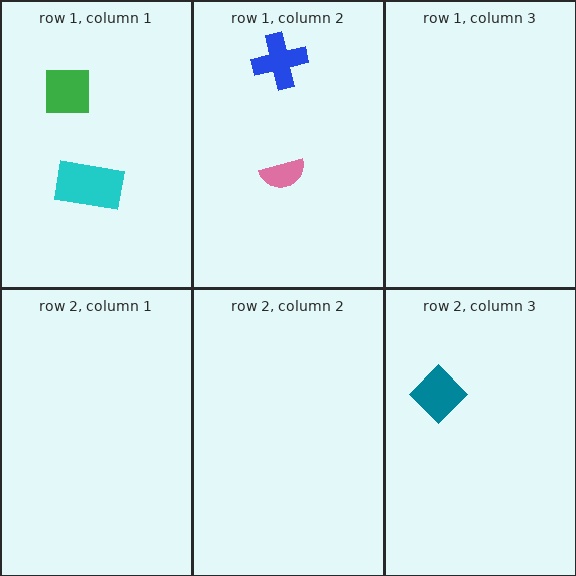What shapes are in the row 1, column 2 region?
The blue cross, the pink semicircle.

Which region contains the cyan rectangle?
The row 1, column 1 region.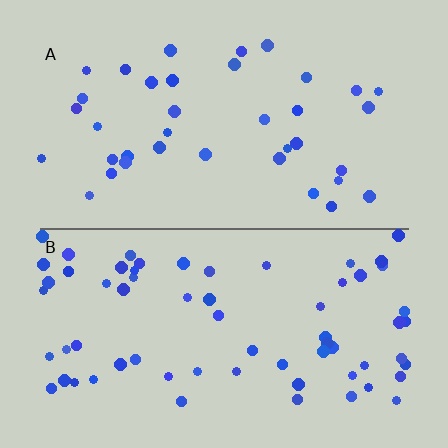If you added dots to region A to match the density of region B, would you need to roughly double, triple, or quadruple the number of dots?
Approximately double.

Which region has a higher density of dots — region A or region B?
B (the bottom).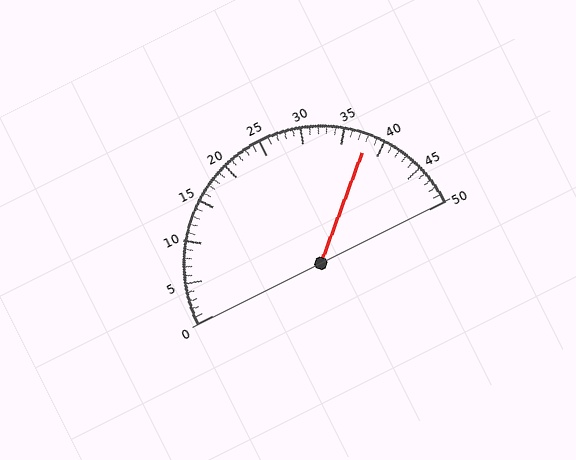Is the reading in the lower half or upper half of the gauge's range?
The reading is in the upper half of the range (0 to 50).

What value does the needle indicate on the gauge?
The needle indicates approximately 38.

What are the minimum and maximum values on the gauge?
The gauge ranges from 0 to 50.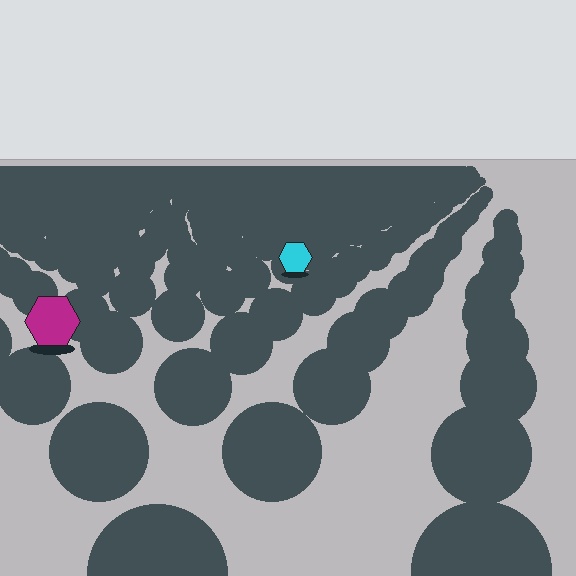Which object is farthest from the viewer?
The cyan hexagon is farthest from the viewer. It appears smaller and the ground texture around it is denser.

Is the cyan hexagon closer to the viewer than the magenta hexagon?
No. The magenta hexagon is closer — you can tell from the texture gradient: the ground texture is coarser near it.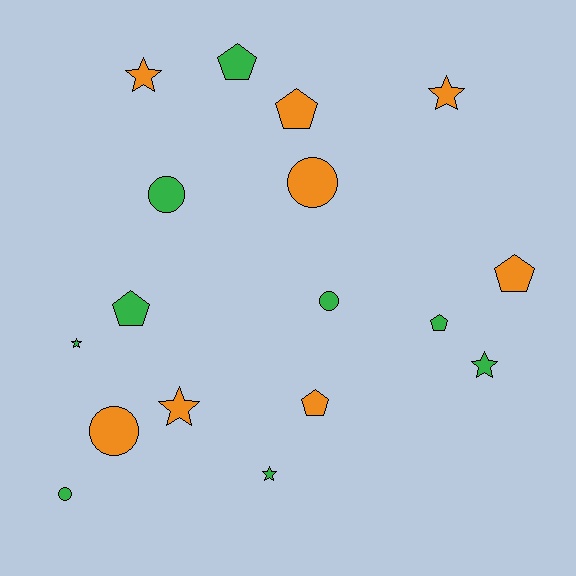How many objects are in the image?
There are 17 objects.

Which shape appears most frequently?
Pentagon, with 6 objects.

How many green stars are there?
There are 3 green stars.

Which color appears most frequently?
Green, with 9 objects.